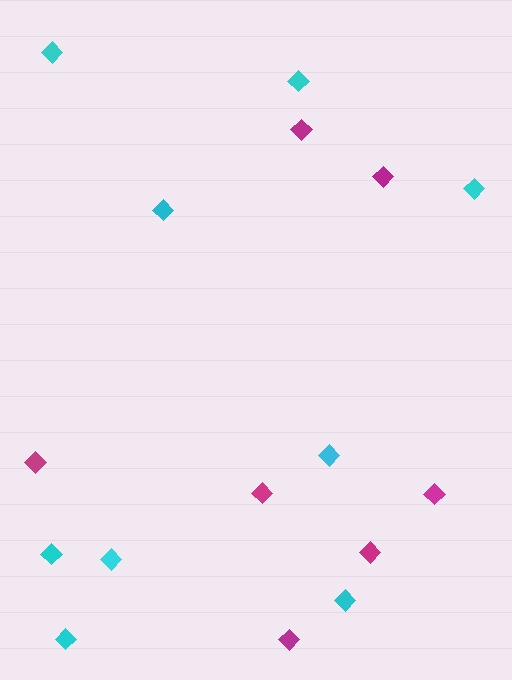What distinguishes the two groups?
There are 2 groups: one group of cyan diamonds (9) and one group of magenta diamonds (7).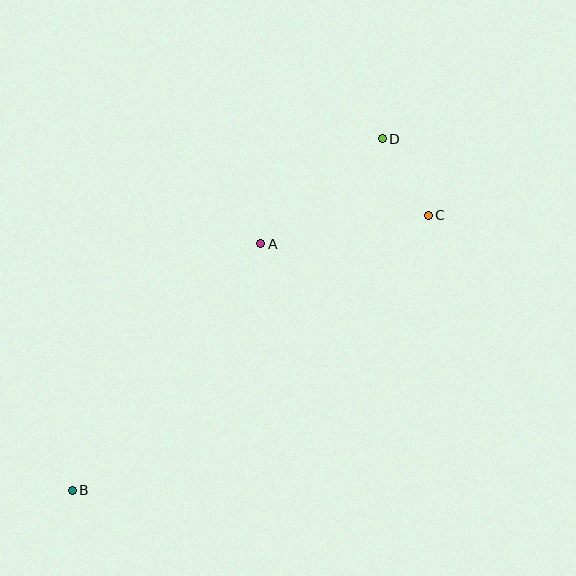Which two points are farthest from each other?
Points B and D are farthest from each other.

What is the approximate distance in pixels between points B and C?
The distance between B and C is approximately 450 pixels.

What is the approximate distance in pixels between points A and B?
The distance between A and B is approximately 310 pixels.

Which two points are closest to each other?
Points C and D are closest to each other.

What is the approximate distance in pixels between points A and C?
The distance between A and C is approximately 170 pixels.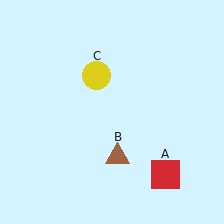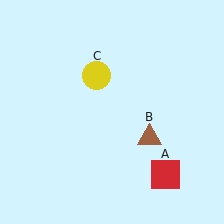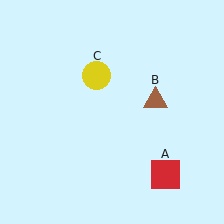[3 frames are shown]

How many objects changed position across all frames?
1 object changed position: brown triangle (object B).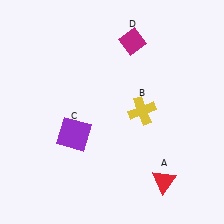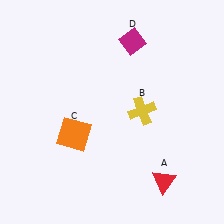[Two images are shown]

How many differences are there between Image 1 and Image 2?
There is 1 difference between the two images.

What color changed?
The square (C) changed from purple in Image 1 to orange in Image 2.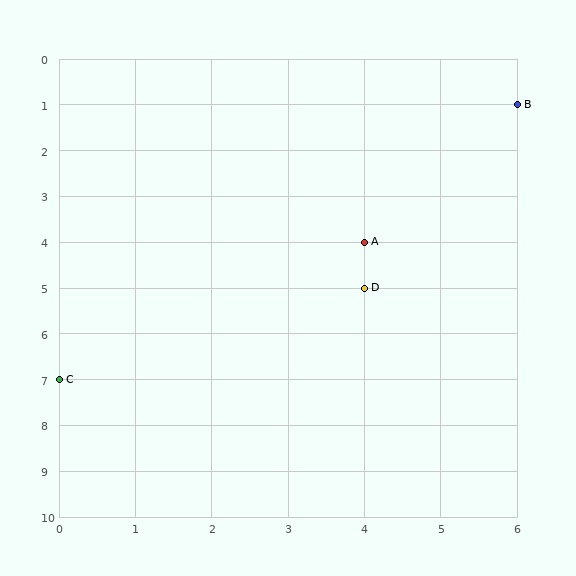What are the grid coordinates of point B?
Point B is at grid coordinates (6, 1).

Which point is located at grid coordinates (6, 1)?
Point B is at (6, 1).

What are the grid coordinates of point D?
Point D is at grid coordinates (4, 5).